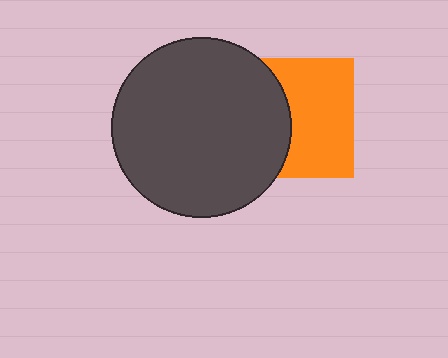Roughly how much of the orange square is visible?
About half of it is visible (roughly 58%).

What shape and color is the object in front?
The object in front is a dark gray circle.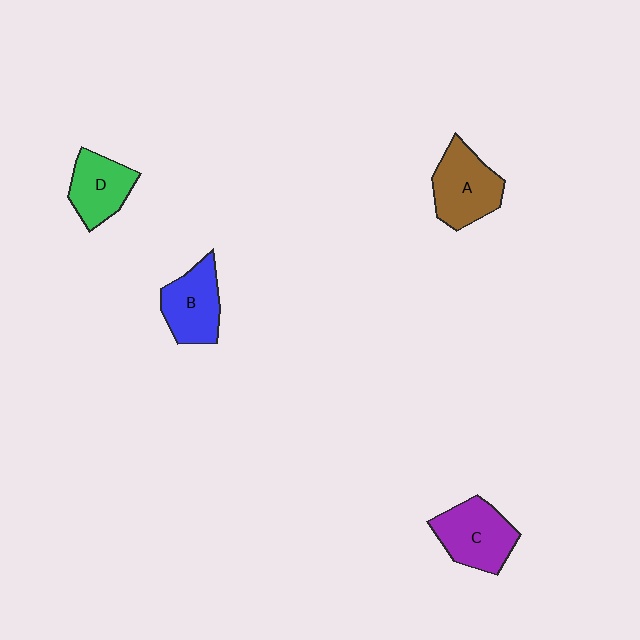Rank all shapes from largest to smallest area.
From largest to smallest: C (purple), A (brown), B (blue), D (green).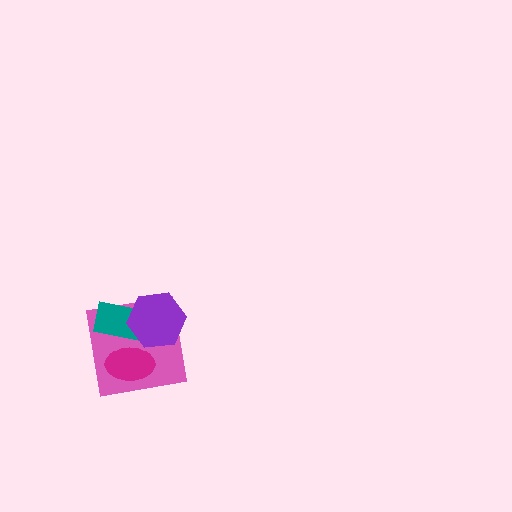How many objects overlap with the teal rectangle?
3 objects overlap with the teal rectangle.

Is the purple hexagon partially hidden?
No, no other shape covers it.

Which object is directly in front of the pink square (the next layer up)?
The teal rectangle is directly in front of the pink square.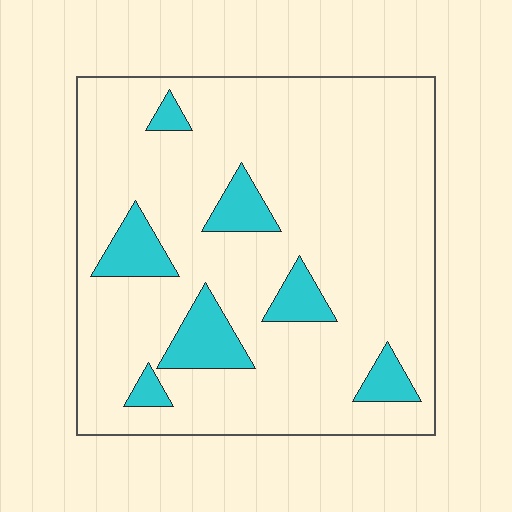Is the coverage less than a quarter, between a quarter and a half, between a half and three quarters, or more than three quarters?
Less than a quarter.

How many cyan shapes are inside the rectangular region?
7.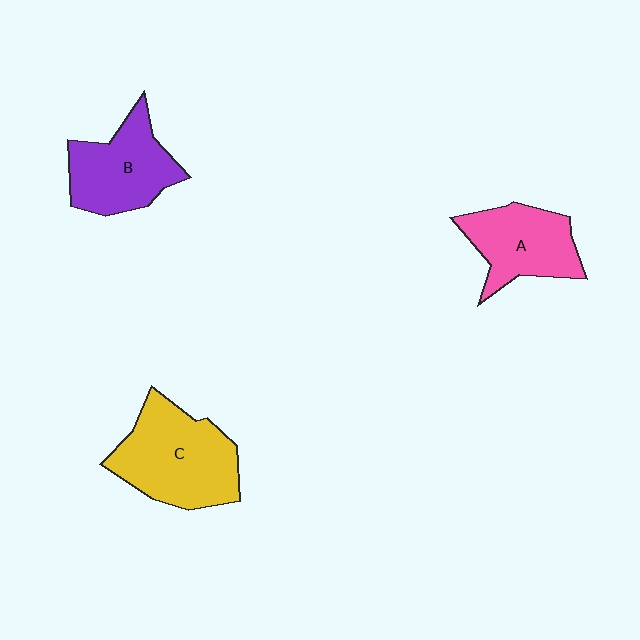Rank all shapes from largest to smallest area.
From largest to smallest: C (yellow), B (purple), A (pink).